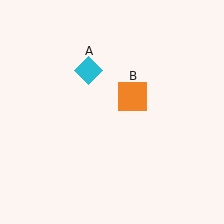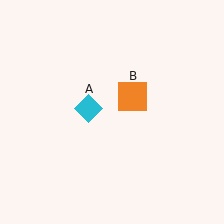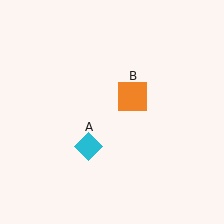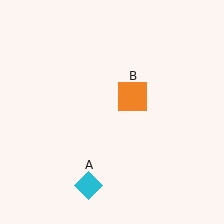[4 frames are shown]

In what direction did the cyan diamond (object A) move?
The cyan diamond (object A) moved down.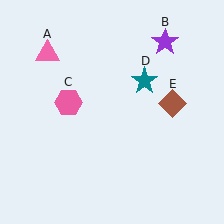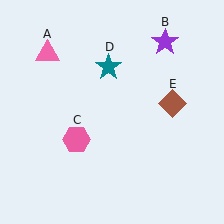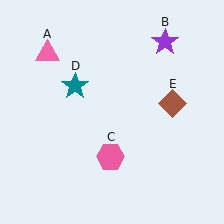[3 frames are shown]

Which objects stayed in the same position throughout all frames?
Pink triangle (object A) and purple star (object B) and brown diamond (object E) remained stationary.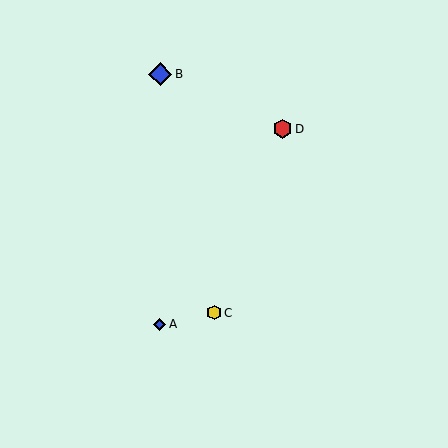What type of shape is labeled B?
Shape B is a blue diamond.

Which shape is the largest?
The blue diamond (labeled B) is the largest.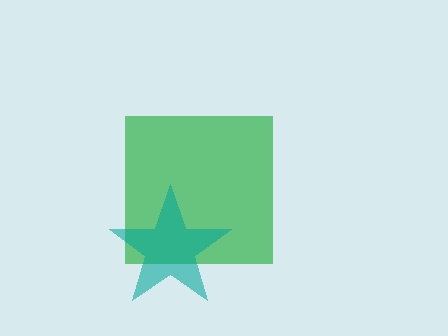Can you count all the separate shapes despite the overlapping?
Yes, there are 2 separate shapes.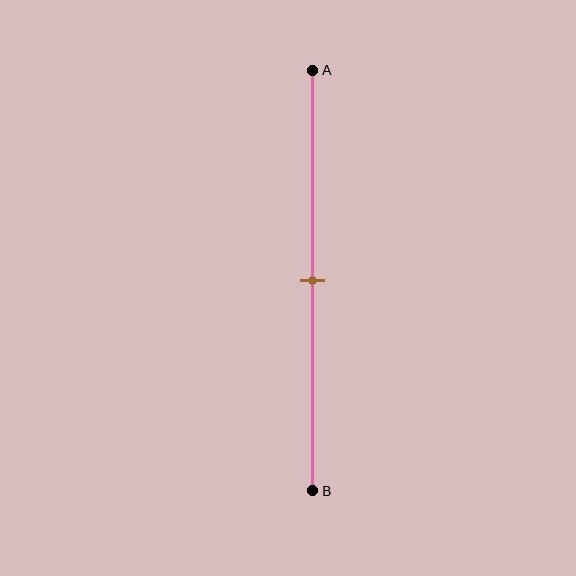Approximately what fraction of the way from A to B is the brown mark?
The brown mark is approximately 50% of the way from A to B.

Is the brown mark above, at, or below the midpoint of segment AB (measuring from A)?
The brown mark is approximately at the midpoint of segment AB.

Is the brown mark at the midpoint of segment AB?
Yes, the mark is approximately at the midpoint.